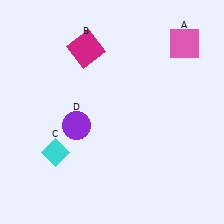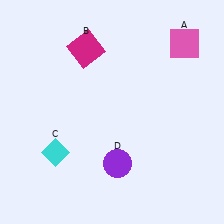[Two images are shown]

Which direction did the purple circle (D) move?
The purple circle (D) moved right.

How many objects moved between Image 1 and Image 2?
1 object moved between the two images.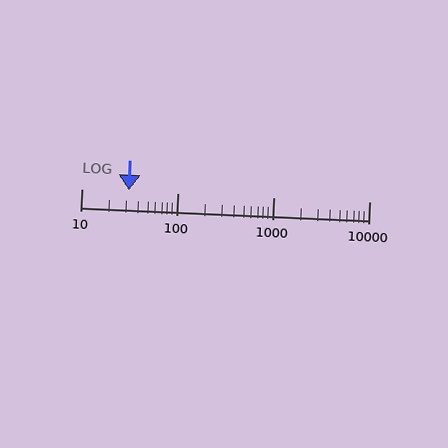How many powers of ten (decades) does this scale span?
The scale spans 3 decades, from 10 to 10000.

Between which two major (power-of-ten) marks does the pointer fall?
The pointer is between 10 and 100.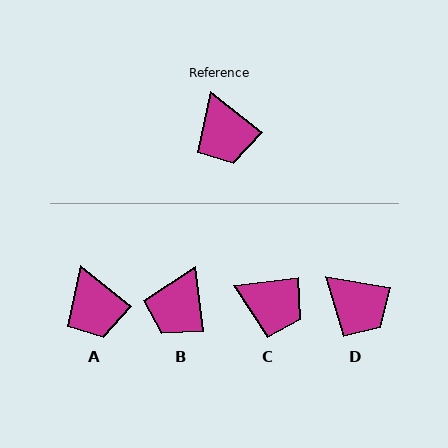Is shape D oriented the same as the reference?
No, it is off by about 29 degrees.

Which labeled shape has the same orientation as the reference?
A.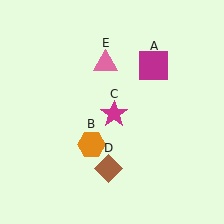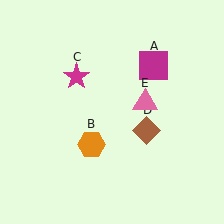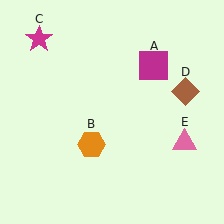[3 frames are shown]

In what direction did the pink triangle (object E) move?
The pink triangle (object E) moved down and to the right.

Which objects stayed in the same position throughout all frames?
Magenta square (object A) and orange hexagon (object B) remained stationary.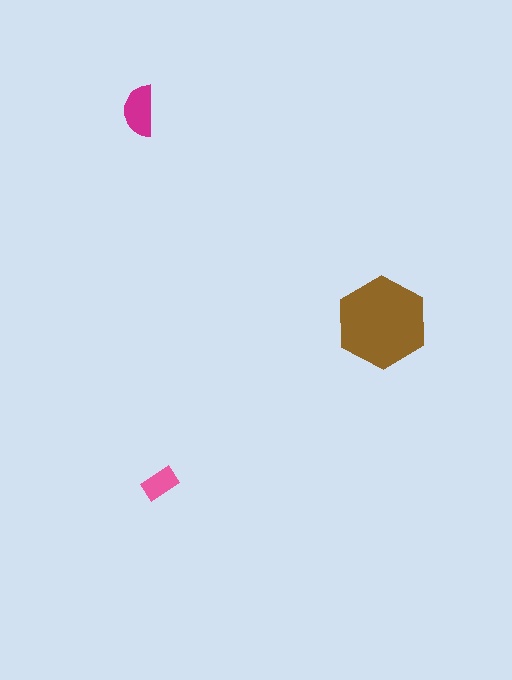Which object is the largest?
The brown hexagon.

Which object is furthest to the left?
The magenta semicircle is leftmost.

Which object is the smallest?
The pink rectangle.